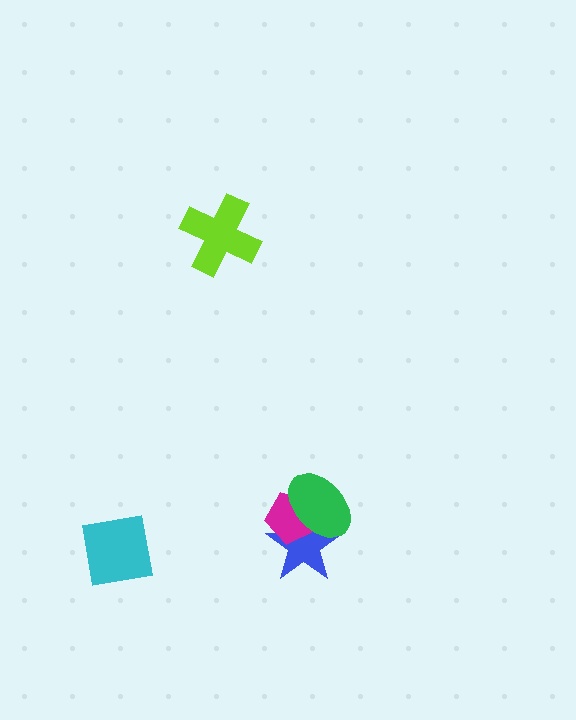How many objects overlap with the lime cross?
0 objects overlap with the lime cross.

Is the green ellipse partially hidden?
No, no other shape covers it.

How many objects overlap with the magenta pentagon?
2 objects overlap with the magenta pentagon.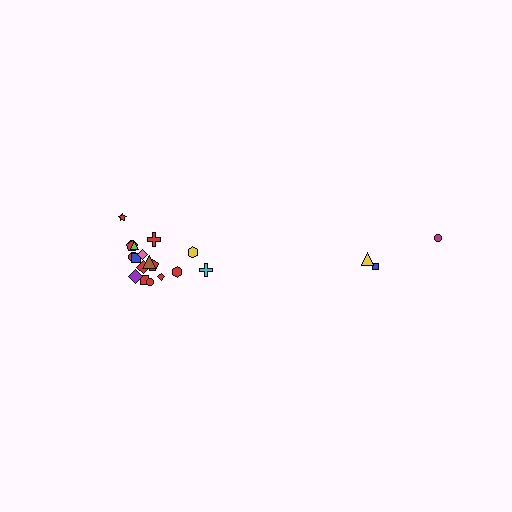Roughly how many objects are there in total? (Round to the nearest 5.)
Roughly 20 objects in total.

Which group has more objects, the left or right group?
The left group.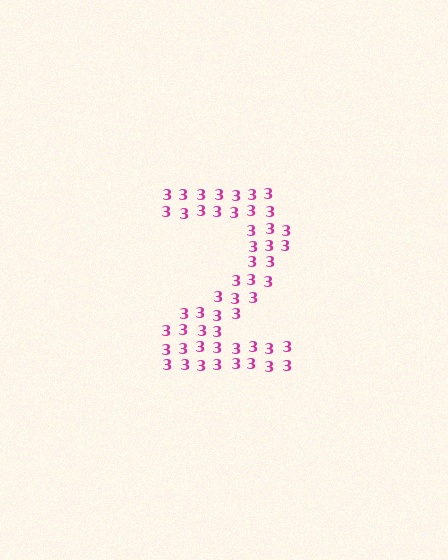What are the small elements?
The small elements are digit 3's.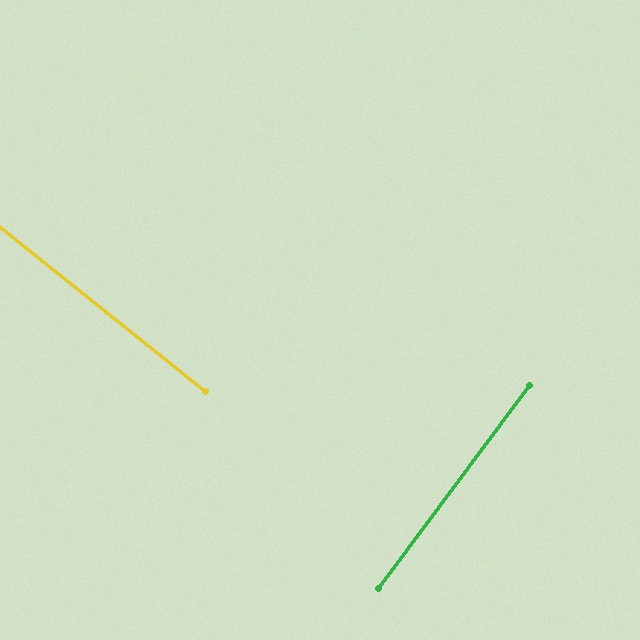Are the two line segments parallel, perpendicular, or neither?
Perpendicular — they meet at approximately 88°.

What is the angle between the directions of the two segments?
Approximately 88 degrees.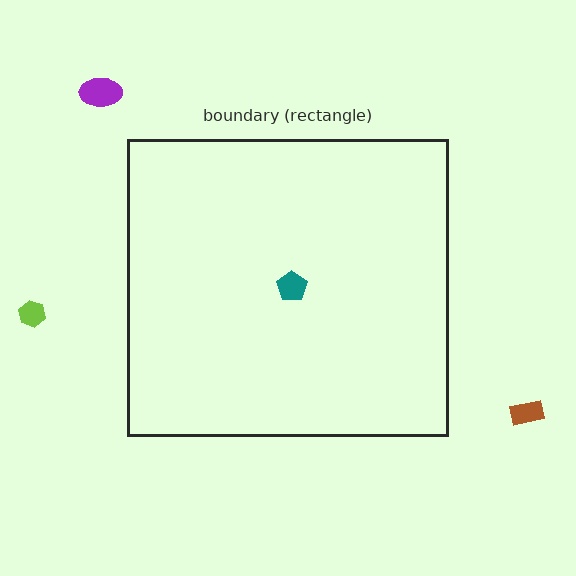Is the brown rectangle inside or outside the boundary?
Outside.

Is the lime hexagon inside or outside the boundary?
Outside.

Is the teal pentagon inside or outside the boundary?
Inside.